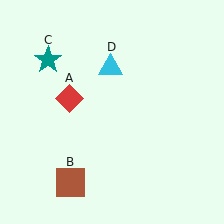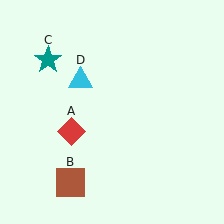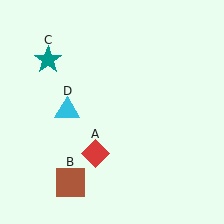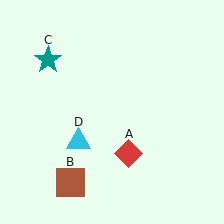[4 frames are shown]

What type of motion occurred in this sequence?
The red diamond (object A), cyan triangle (object D) rotated counterclockwise around the center of the scene.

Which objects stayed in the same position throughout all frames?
Brown square (object B) and teal star (object C) remained stationary.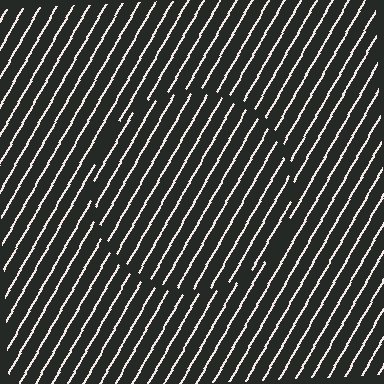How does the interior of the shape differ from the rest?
The interior of the shape contains the same grating, shifted by half a period — the contour is defined by the phase discontinuity where line-ends from the inner and outer gratings abut.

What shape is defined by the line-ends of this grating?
An illusory circle. The interior of the shape contains the same grating, shifted by half a period — the contour is defined by the phase discontinuity where line-ends from the inner and outer gratings abut.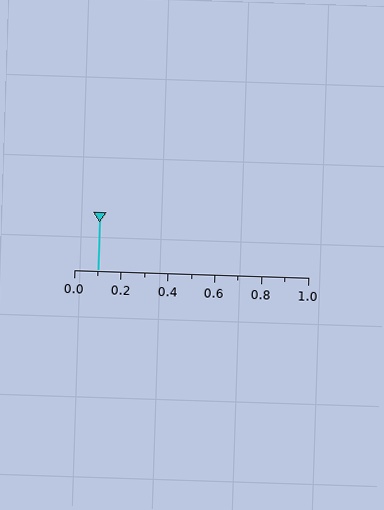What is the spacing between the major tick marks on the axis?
The major ticks are spaced 0.2 apart.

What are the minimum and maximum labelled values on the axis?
The axis runs from 0.0 to 1.0.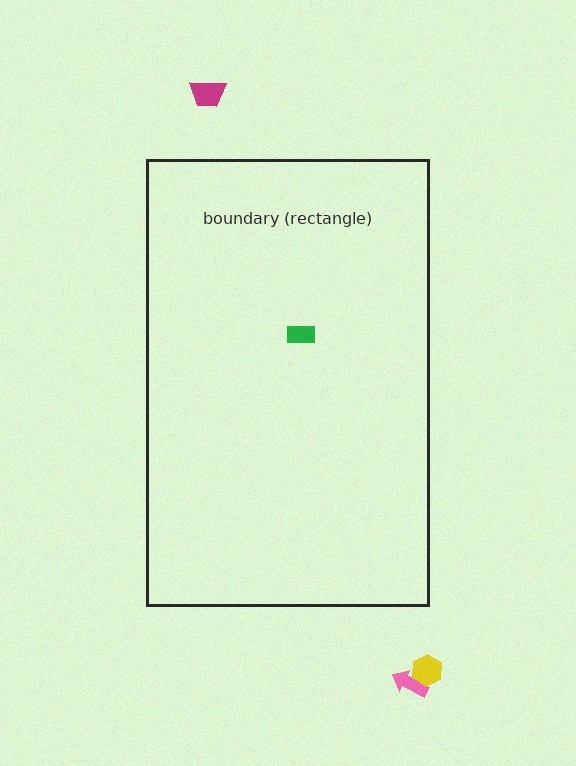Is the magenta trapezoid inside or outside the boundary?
Outside.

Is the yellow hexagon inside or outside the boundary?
Outside.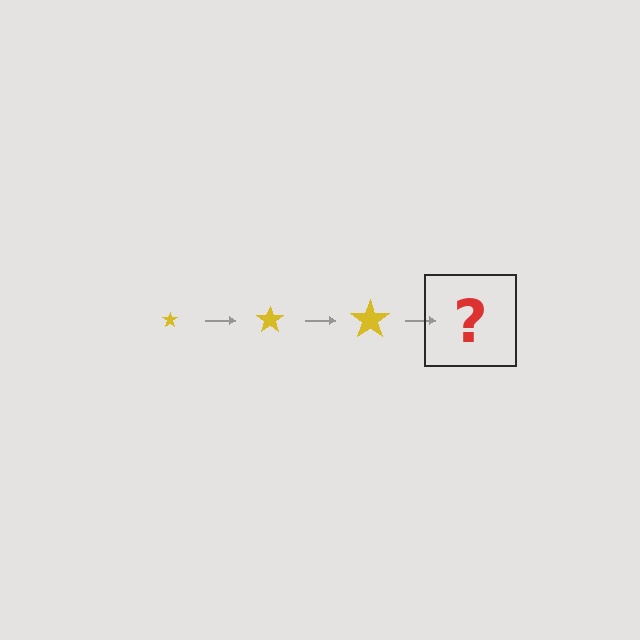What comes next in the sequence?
The next element should be a yellow star, larger than the previous one.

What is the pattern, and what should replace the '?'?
The pattern is that the star gets progressively larger each step. The '?' should be a yellow star, larger than the previous one.